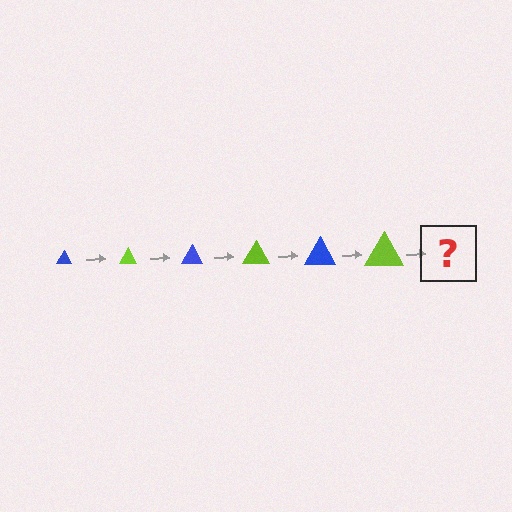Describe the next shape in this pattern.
It should be a blue triangle, larger than the previous one.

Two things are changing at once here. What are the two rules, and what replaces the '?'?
The two rules are that the triangle grows larger each step and the color cycles through blue and lime. The '?' should be a blue triangle, larger than the previous one.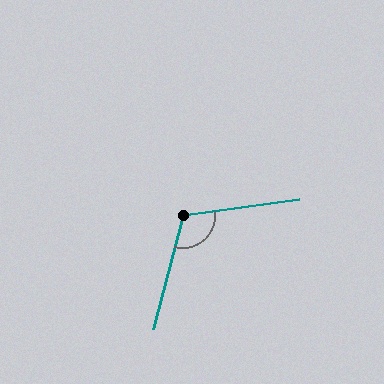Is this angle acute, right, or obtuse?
It is obtuse.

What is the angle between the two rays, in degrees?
Approximately 112 degrees.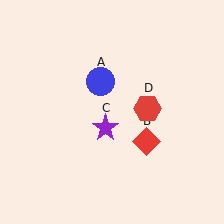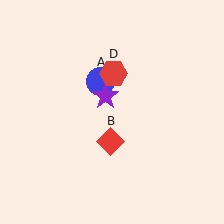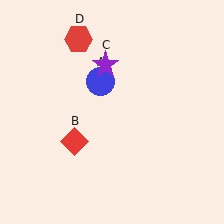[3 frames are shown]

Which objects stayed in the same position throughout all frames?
Blue circle (object A) remained stationary.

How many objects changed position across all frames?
3 objects changed position: red diamond (object B), purple star (object C), red hexagon (object D).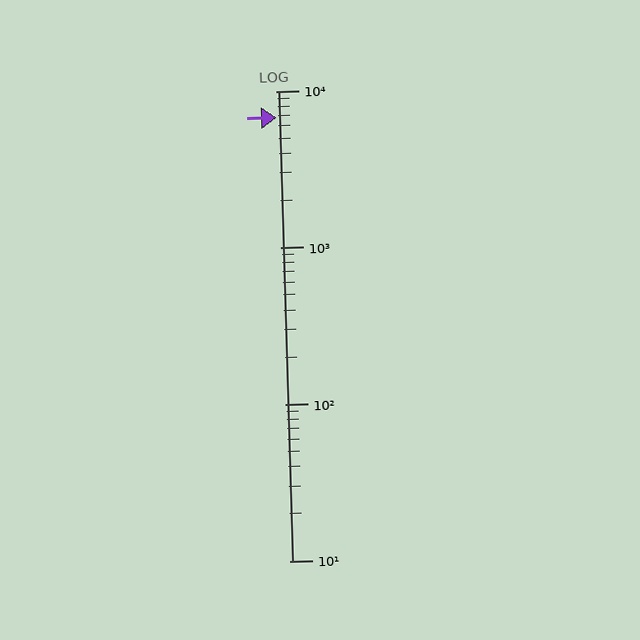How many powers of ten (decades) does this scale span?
The scale spans 3 decades, from 10 to 10000.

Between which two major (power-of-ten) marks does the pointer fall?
The pointer is between 1000 and 10000.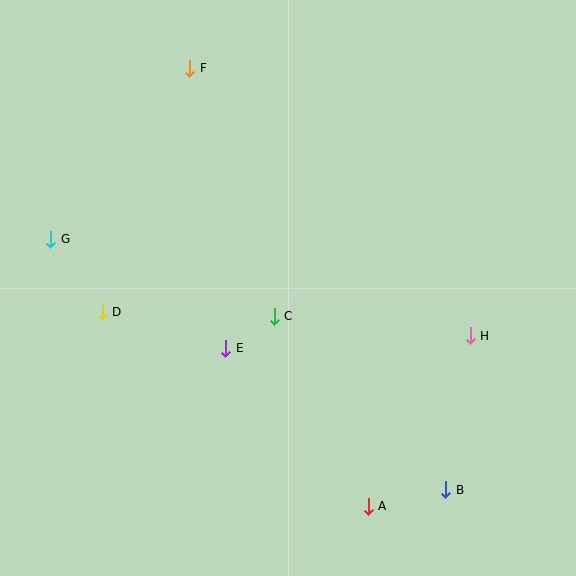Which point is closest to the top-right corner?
Point H is closest to the top-right corner.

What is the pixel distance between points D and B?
The distance between D and B is 387 pixels.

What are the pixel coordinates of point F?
Point F is at (190, 68).